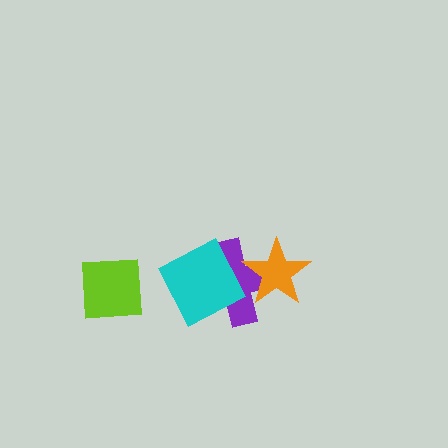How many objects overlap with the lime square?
0 objects overlap with the lime square.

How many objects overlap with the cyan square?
1 object overlaps with the cyan square.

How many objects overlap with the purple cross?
2 objects overlap with the purple cross.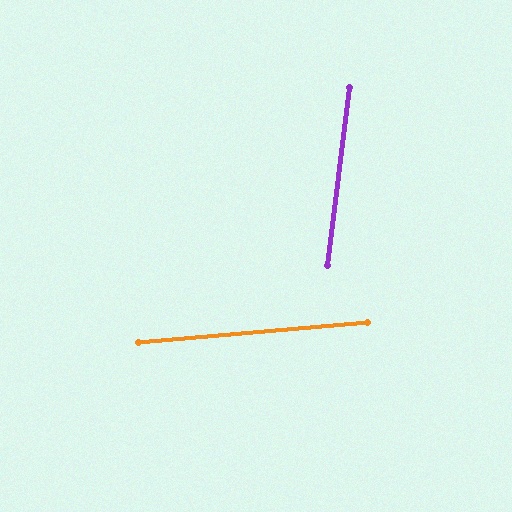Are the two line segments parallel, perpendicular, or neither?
Neither parallel nor perpendicular — they differ by about 78°.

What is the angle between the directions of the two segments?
Approximately 78 degrees.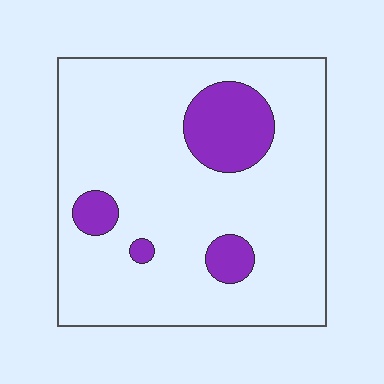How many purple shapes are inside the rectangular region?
4.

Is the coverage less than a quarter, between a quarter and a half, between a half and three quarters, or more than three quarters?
Less than a quarter.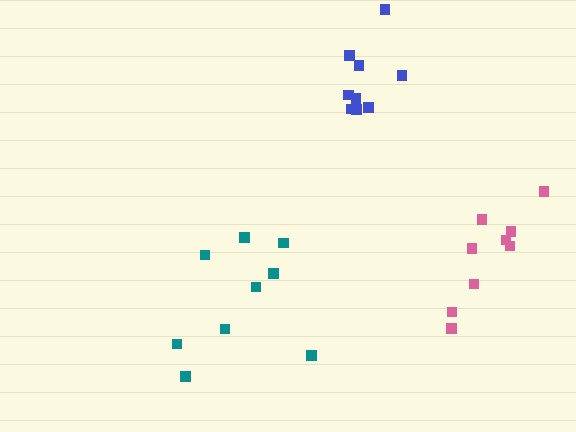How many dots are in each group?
Group 1: 9 dots, Group 2: 9 dots, Group 3: 9 dots (27 total).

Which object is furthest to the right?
The pink cluster is rightmost.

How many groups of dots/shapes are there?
There are 3 groups.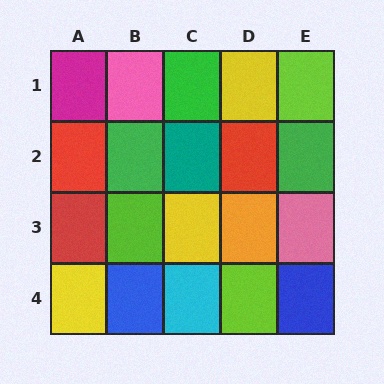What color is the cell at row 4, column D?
Lime.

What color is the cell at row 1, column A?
Magenta.